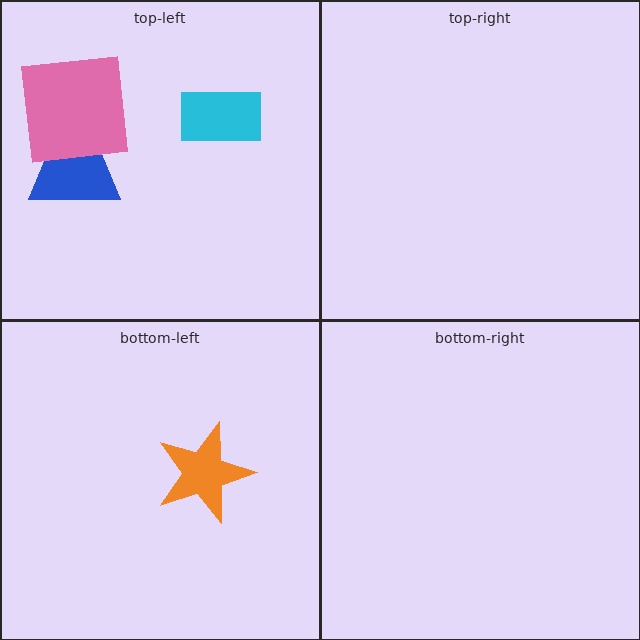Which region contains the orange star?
The bottom-left region.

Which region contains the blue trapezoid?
The top-left region.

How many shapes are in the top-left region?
3.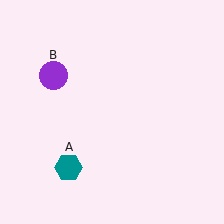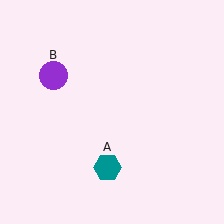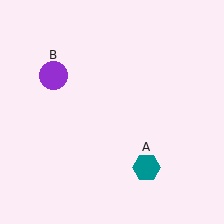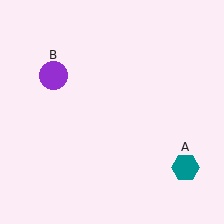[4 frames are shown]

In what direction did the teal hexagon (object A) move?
The teal hexagon (object A) moved right.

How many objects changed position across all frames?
1 object changed position: teal hexagon (object A).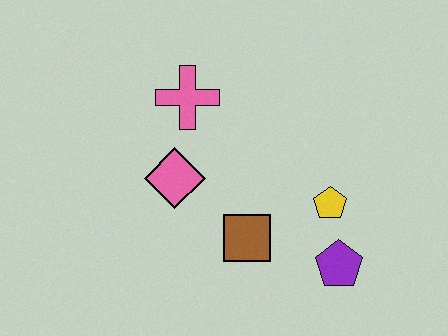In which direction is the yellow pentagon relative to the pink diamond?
The yellow pentagon is to the right of the pink diamond.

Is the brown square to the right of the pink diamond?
Yes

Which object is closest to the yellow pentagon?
The purple pentagon is closest to the yellow pentagon.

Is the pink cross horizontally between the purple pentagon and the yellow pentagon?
No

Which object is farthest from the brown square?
The pink cross is farthest from the brown square.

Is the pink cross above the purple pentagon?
Yes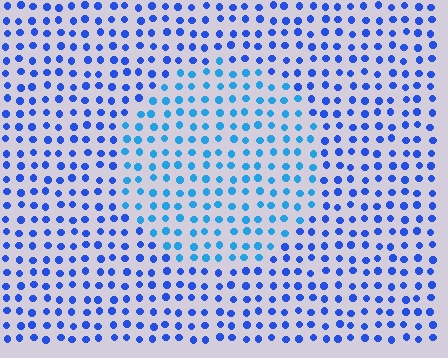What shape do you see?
I see a circle.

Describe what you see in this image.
The image is filled with small blue elements in a uniform arrangement. A circle-shaped region is visible where the elements are tinted to a slightly different hue, forming a subtle color boundary.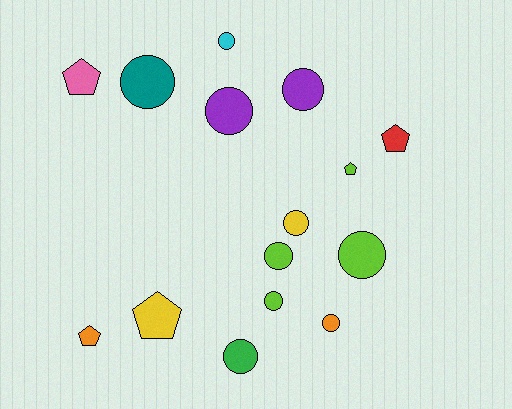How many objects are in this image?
There are 15 objects.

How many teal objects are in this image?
There is 1 teal object.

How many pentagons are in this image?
There are 5 pentagons.